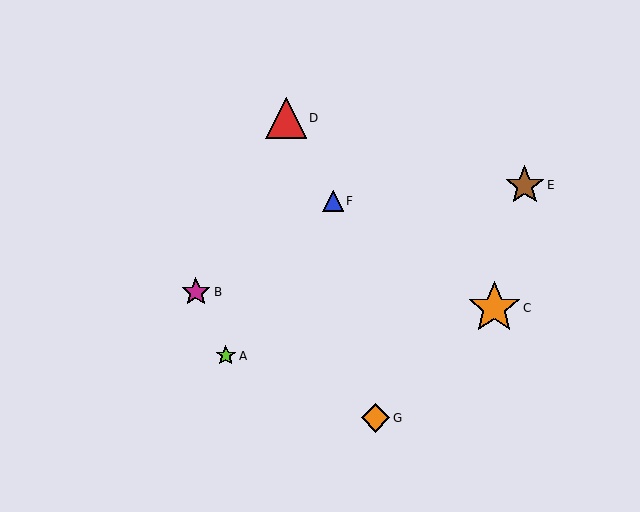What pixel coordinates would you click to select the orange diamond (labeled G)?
Click at (376, 418) to select the orange diamond G.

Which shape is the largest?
The orange star (labeled C) is the largest.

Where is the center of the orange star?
The center of the orange star is at (494, 308).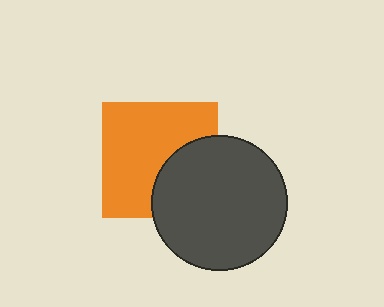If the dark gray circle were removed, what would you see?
You would see the complete orange square.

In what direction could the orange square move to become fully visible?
The orange square could move left. That would shift it out from behind the dark gray circle entirely.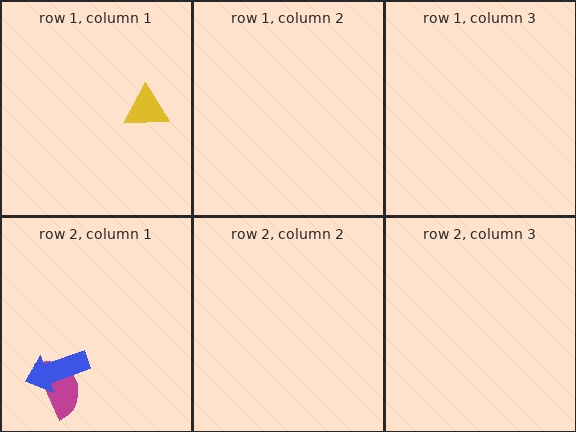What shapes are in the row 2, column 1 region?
The magenta semicircle, the blue arrow.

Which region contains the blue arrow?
The row 2, column 1 region.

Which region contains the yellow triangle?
The row 1, column 1 region.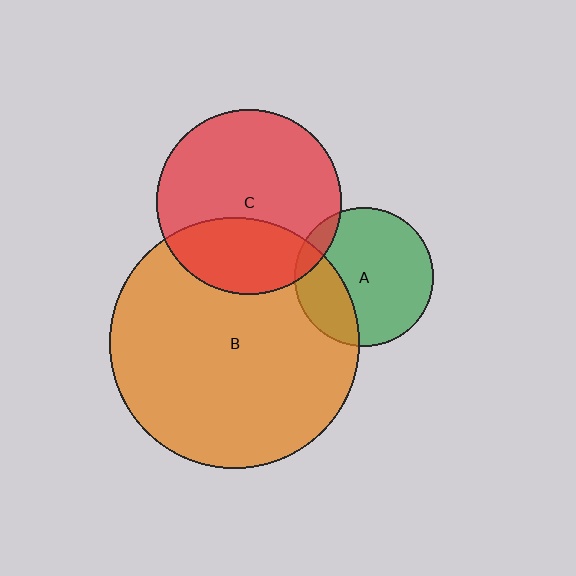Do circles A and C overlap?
Yes.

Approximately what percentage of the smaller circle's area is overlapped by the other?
Approximately 10%.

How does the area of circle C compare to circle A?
Approximately 1.8 times.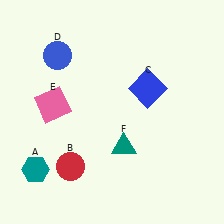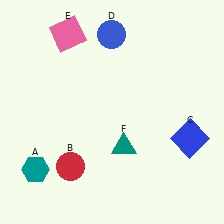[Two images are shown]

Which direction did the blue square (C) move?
The blue square (C) moved down.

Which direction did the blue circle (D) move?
The blue circle (D) moved right.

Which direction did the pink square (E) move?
The pink square (E) moved up.